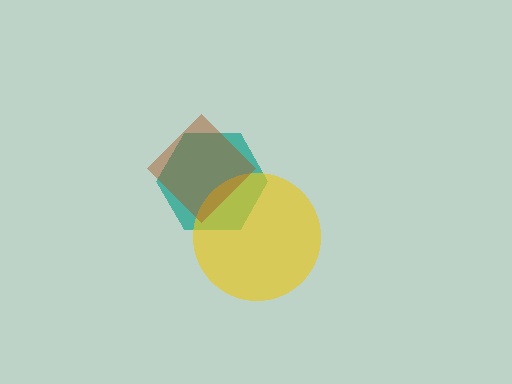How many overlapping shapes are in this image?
There are 3 overlapping shapes in the image.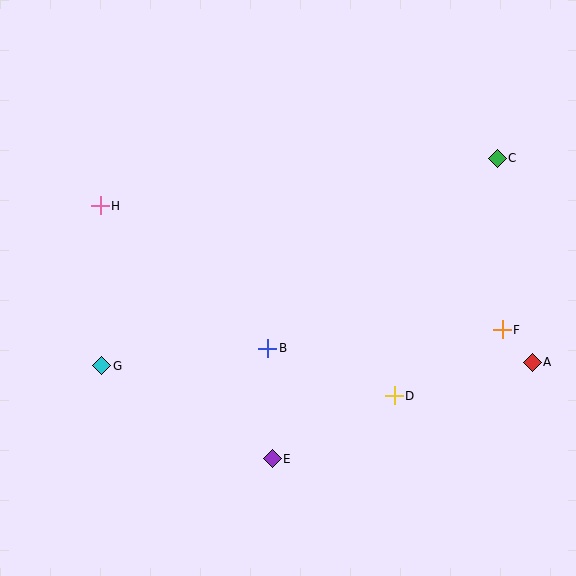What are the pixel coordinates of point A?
Point A is at (532, 362).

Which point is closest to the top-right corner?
Point C is closest to the top-right corner.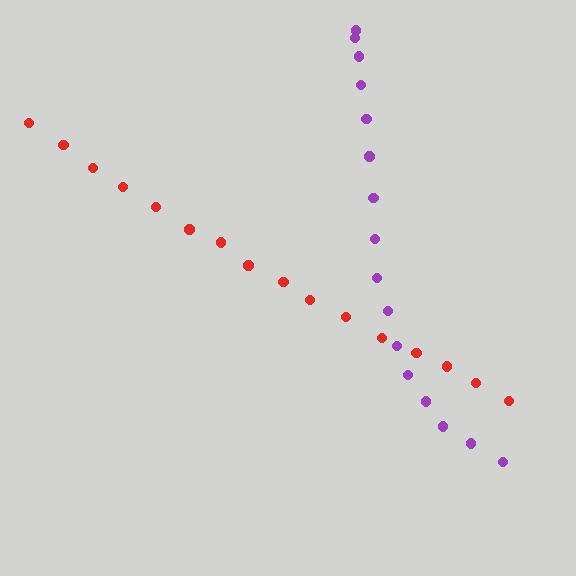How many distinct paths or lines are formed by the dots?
There are 2 distinct paths.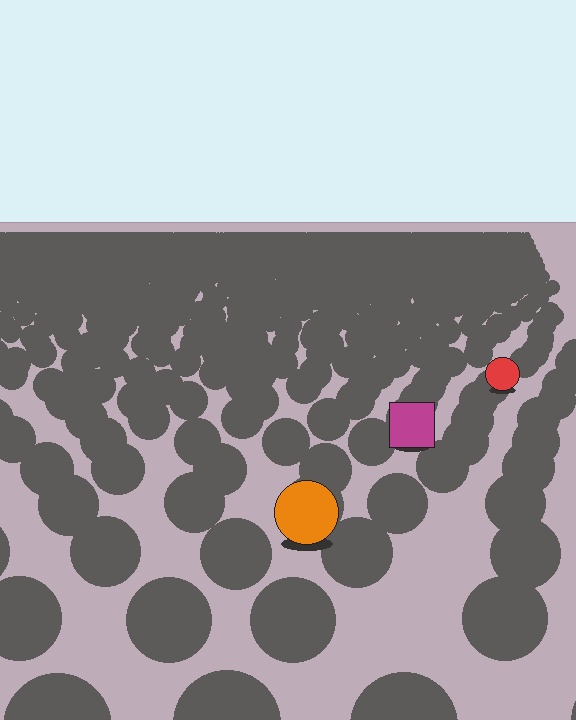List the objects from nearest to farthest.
From nearest to farthest: the orange circle, the magenta square, the red circle.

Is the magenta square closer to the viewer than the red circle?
Yes. The magenta square is closer — you can tell from the texture gradient: the ground texture is coarser near it.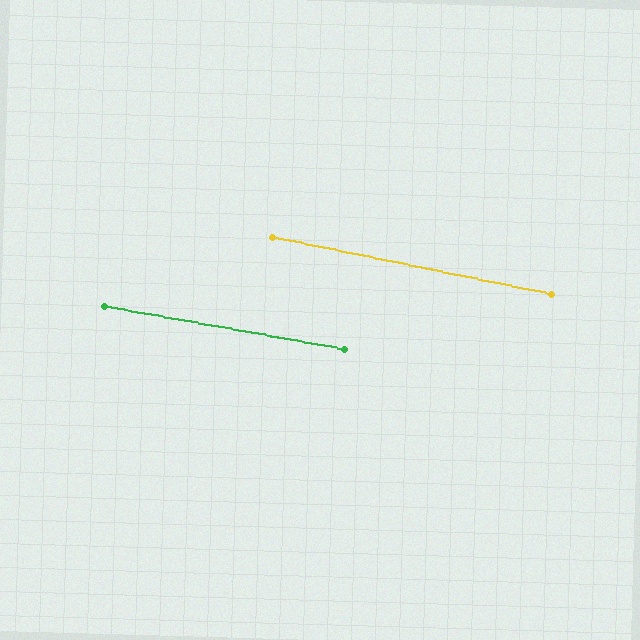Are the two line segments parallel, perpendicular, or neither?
Parallel — their directions differ by only 1.4°.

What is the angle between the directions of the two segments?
Approximately 1 degree.